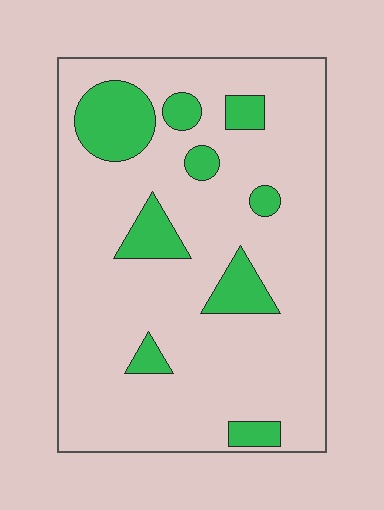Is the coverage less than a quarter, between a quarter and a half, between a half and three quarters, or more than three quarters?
Less than a quarter.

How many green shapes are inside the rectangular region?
9.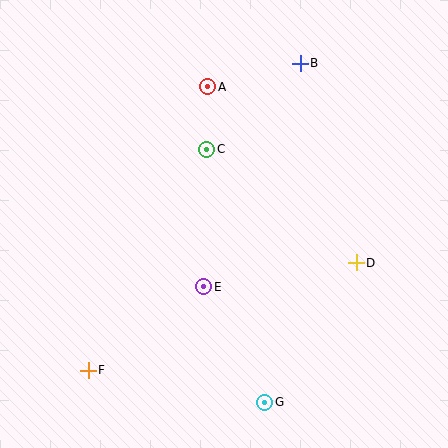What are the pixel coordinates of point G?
Point G is at (265, 402).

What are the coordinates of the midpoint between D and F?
The midpoint between D and F is at (222, 317).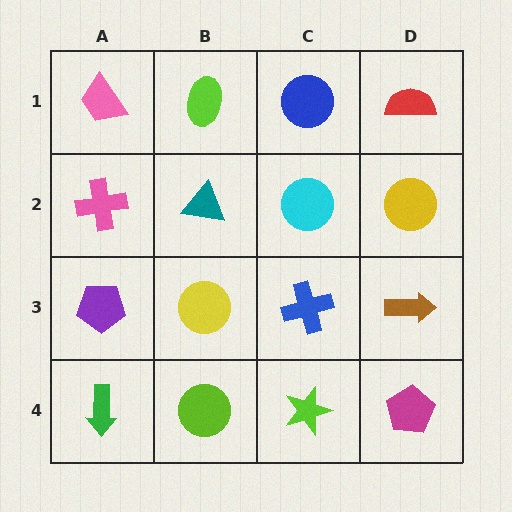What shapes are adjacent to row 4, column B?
A yellow circle (row 3, column B), a green arrow (row 4, column A), a lime star (row 4, column C).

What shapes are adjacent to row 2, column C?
A blue circle (row 1, column C), a blue cross (row 3, column C), a teal triangle (row 2, column B), a yellow circle (row 2, column D).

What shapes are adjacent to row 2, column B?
A lime ellipse (row 1, column B), a yellow circle (row 3, column B), a pink cross (row 2, column A), a cyan circle (row 2, column C).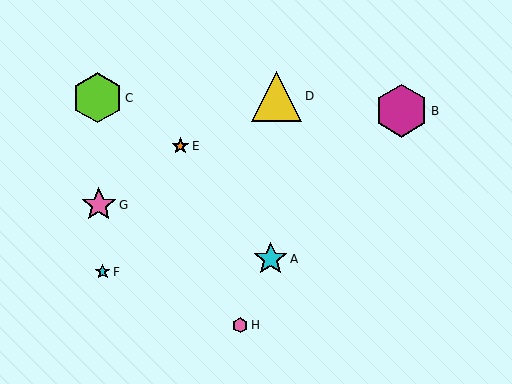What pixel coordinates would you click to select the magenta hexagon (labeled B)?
Click at (402, 111) to select the magenta hexagon B.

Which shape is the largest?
The magenta hexagon (labeled B) is the largest.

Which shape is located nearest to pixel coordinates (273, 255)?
The cyan star (labeled A) at (271, 259) is nearest to that location.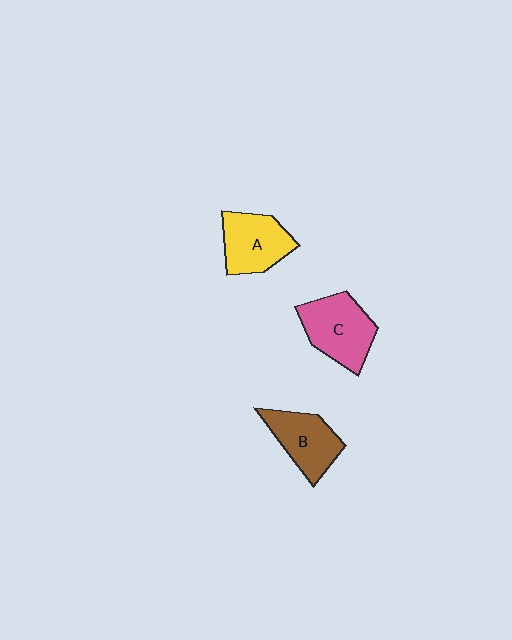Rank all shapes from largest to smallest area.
From largest to smallest: C (pink), A (yellow), B (brown).